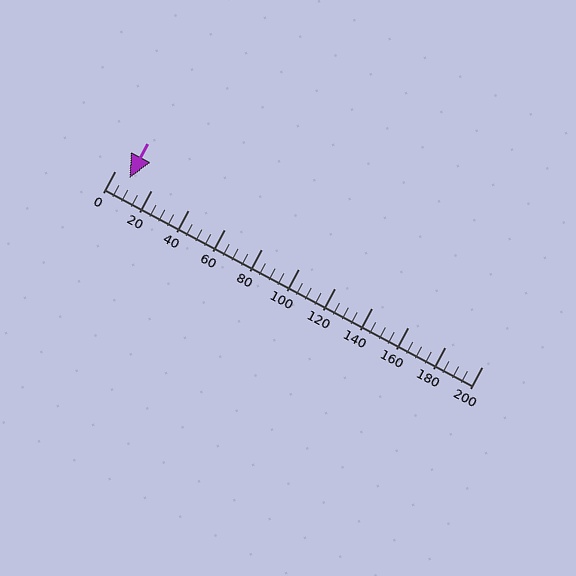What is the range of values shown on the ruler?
The ruler shows values from 0 to 200.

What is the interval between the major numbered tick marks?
The major tick marks are spaced 20 units apart.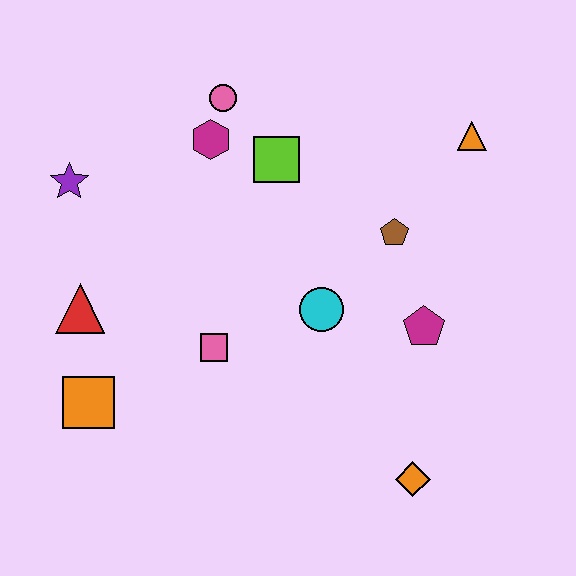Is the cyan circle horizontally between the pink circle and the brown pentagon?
Yes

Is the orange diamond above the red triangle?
No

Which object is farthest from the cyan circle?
The purple star is farthest from the cyan circle.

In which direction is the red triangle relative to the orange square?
The red triangle is above the orange square.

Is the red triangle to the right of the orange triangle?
No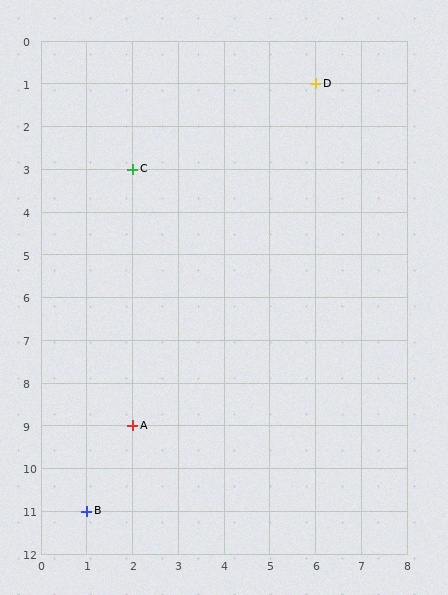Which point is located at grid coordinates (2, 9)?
Point A is at (2, 9).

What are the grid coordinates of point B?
Point B is at grid coordinates (1, 11).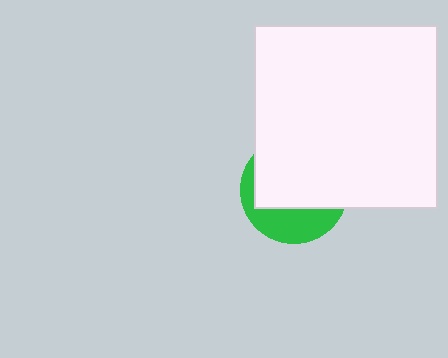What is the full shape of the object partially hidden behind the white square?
The partially hidden object is a green circle.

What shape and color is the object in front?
The object in front is a white square.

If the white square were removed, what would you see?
You would see the complete green circle.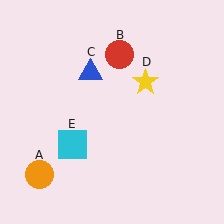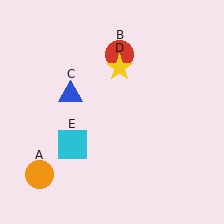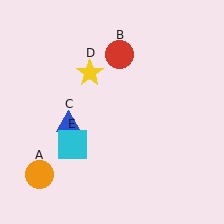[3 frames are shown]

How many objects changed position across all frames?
2 objects changed position: blue triangle (object C), yellow star (object D).